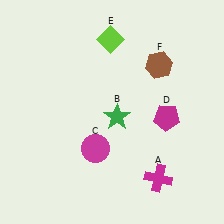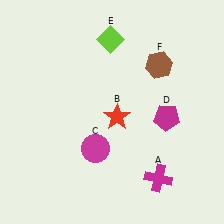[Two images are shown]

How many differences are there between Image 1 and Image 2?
There is 1 difference between the two images.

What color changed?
The star (B) changed from green in Image 1 to red in Image 2.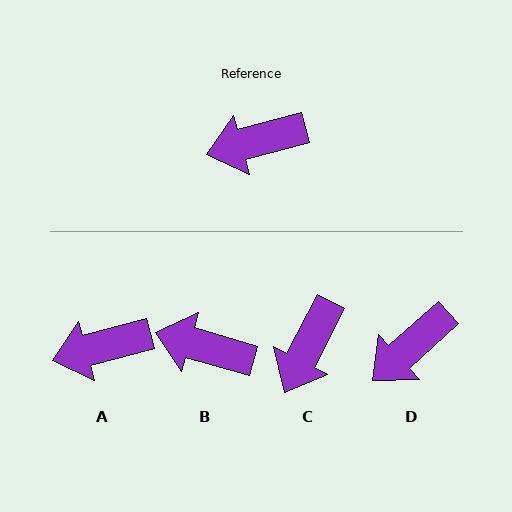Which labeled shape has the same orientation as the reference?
A.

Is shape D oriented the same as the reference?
No, it is off by about 27 degrees.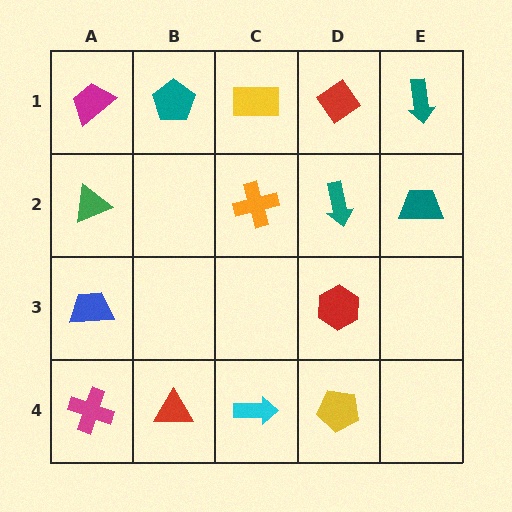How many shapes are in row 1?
5 shapes.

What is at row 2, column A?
A green triangle.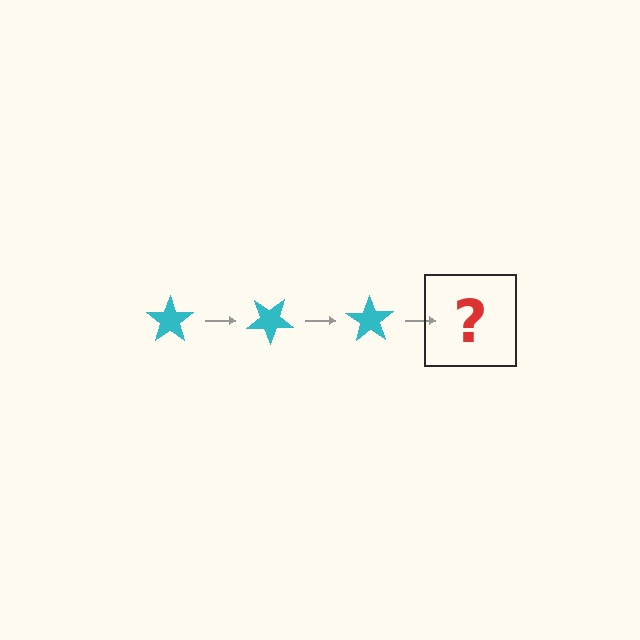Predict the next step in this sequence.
The next step is a cyan star rotated 105 degrees.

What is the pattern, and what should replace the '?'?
The pattern is that the star rotates 35 degrees each step. The '?' should be a cyan star rotated 105 degrees.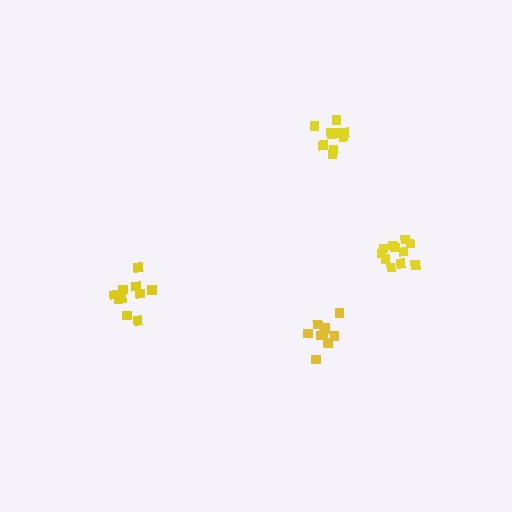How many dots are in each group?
Group 1: 10 dots, Group 2: 10 dots, Group 3: 10 dots, Group 4: 11 dots (41 total).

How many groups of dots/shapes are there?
There are 4 groups.